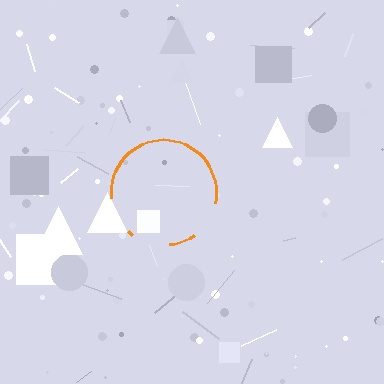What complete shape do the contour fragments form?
The contour fragments form a circle.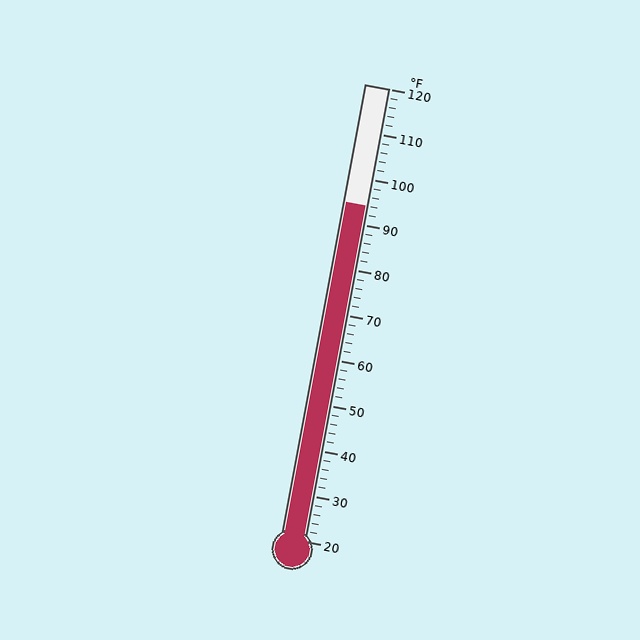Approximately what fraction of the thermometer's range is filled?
The thermometer is filled to approximately 75% of its range.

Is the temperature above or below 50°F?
The temperature is above 50°F.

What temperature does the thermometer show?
The thermometer shows approximately 94°F.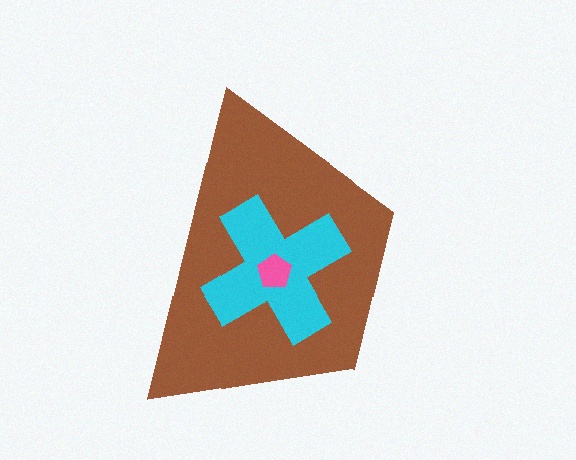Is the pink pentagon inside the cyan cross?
Yes.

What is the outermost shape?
The brown trapezoid.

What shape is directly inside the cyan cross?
The pink pentagon.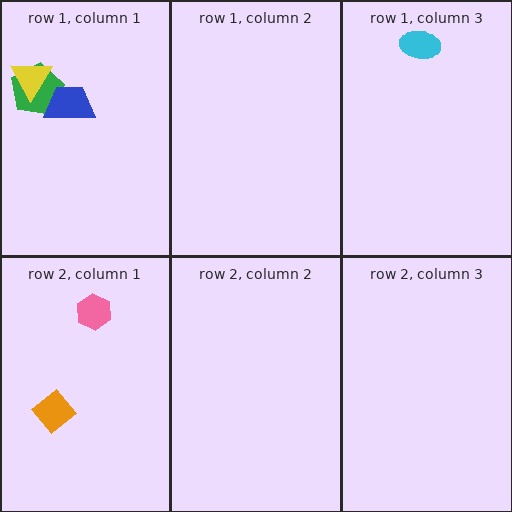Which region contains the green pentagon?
The row 1, column 1 region.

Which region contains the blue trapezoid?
The row 1, column 1 region.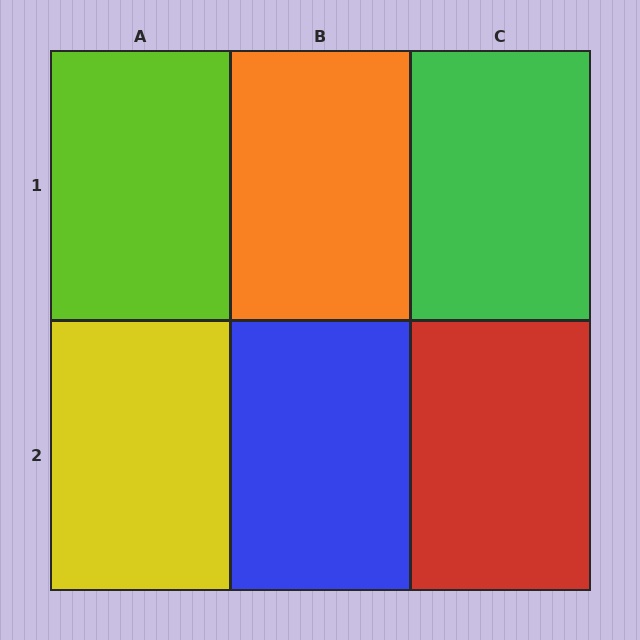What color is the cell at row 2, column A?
Yellow.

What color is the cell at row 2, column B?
Blue.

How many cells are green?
1 cell is green.